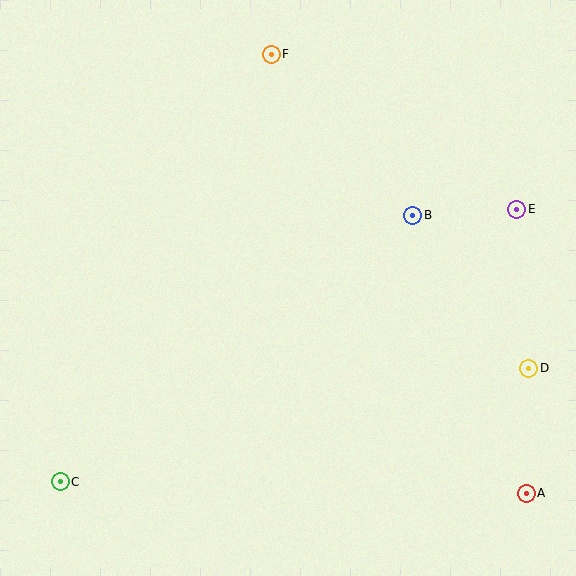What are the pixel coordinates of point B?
Point B is at (413, 215).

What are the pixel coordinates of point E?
Point E is at (517, 209).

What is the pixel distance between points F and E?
The distance between F and E is 290 pixels.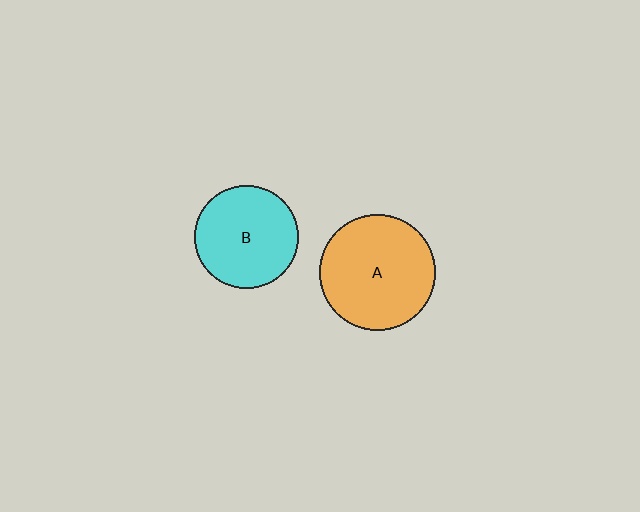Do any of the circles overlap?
No, none of the circles overlap.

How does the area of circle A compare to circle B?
Approximately 1.3 times.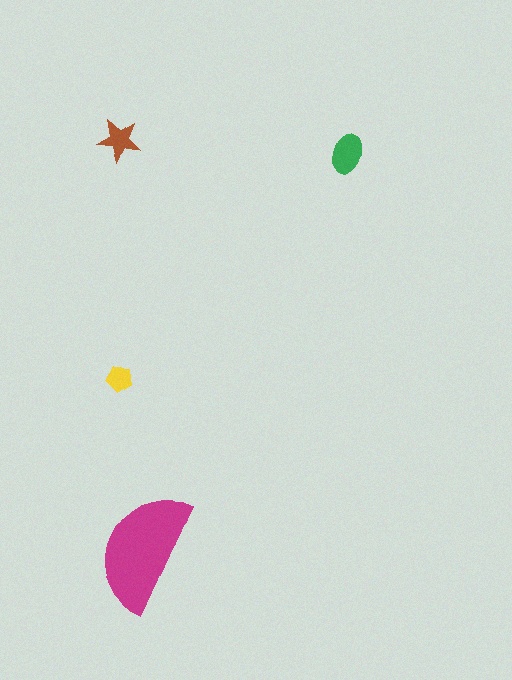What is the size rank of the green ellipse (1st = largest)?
2nd.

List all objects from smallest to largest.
The yellow pentagon, the brown star, the green ellipse, the magenta semicircle.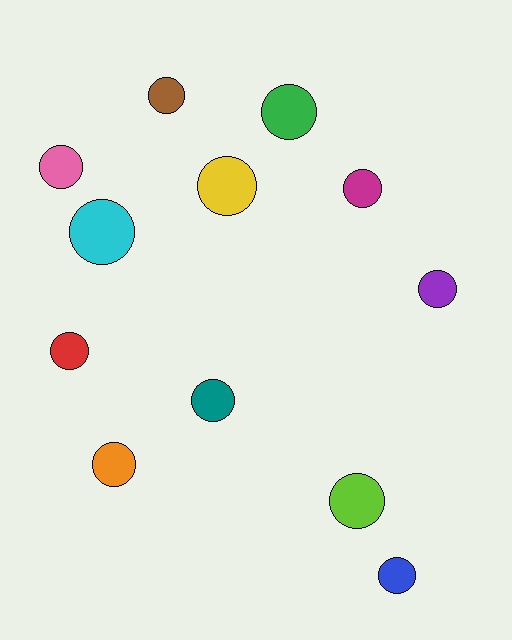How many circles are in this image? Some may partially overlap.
There are 12 circles.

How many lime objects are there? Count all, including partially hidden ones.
There is 1 lime object.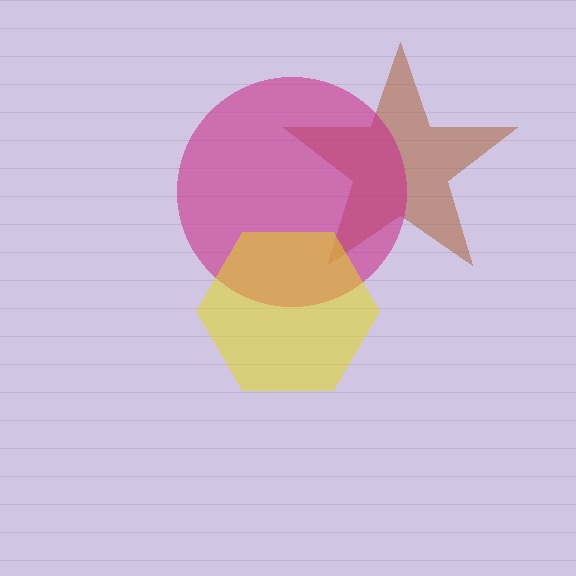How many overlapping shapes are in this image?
There are 3 overlapping shapes in the image.